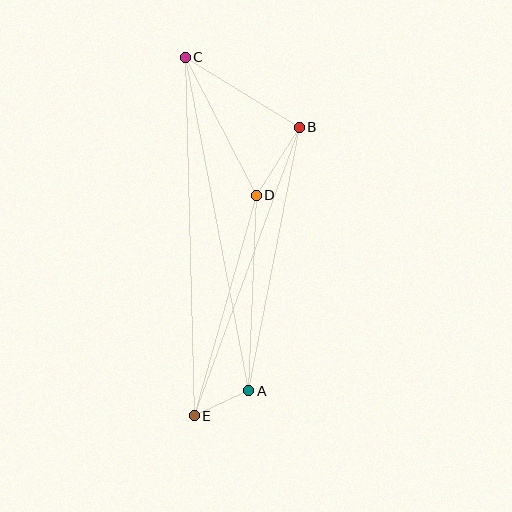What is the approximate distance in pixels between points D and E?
The distance between D and E is approximately 229 pixels.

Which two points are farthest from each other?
Points C and E are farthest from each other.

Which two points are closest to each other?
Points A and E are closest to each other.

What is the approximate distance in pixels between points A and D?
The distance between A and D is approximately 196 pixels.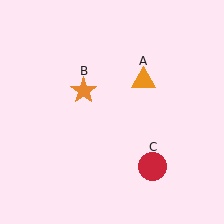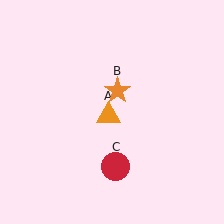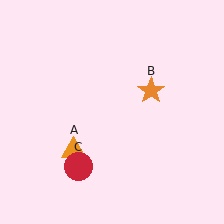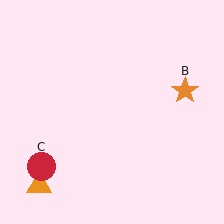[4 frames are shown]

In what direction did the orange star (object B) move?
The orange star (object B) moved right.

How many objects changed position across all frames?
3 objects changed position: orange triangle (object A), orange star (object B), red circle (object C).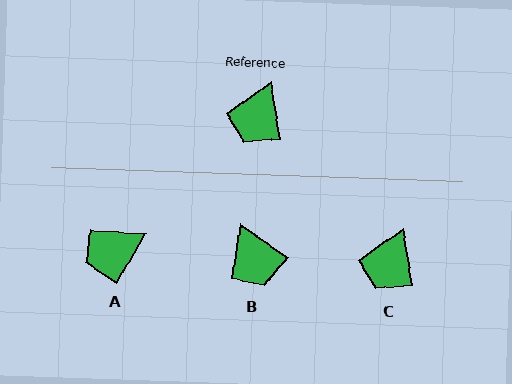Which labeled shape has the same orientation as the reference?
C.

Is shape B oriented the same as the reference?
No, it is off by about 45 degrees.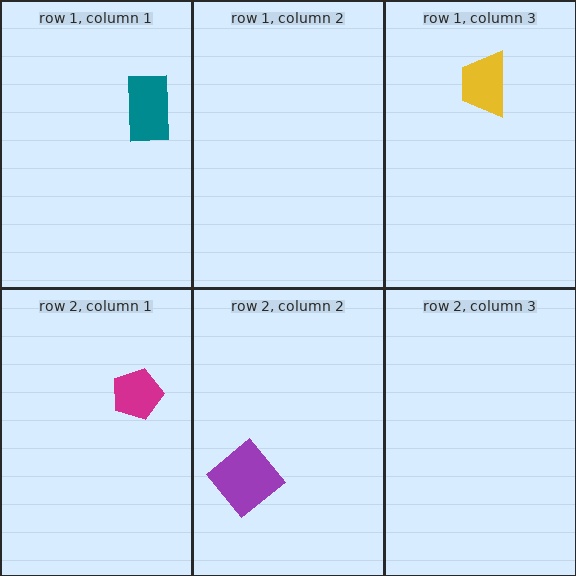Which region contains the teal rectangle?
The row 1, column 1 region.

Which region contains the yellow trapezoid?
The row 1, column 3 region.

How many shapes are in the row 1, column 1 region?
1.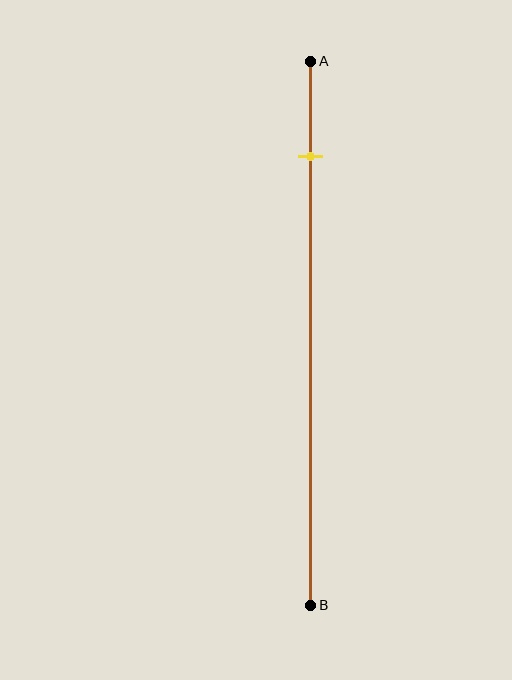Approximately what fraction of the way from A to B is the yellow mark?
The yellow mark is approximately 15% of the way from A to B.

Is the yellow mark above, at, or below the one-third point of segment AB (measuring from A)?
The yellow mark is above the one-third point of segment AB.